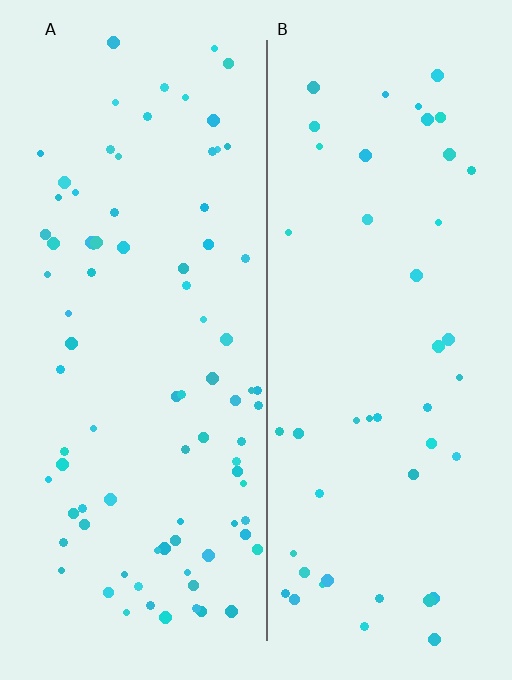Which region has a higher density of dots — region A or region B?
A (the left).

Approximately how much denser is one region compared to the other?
Approximately 1.8× — region A over region B.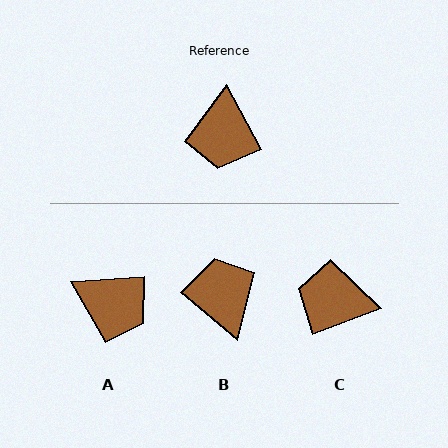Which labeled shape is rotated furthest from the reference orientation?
B, about 158 degrees away.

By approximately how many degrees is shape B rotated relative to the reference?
Approximately 158 degrees clockwise.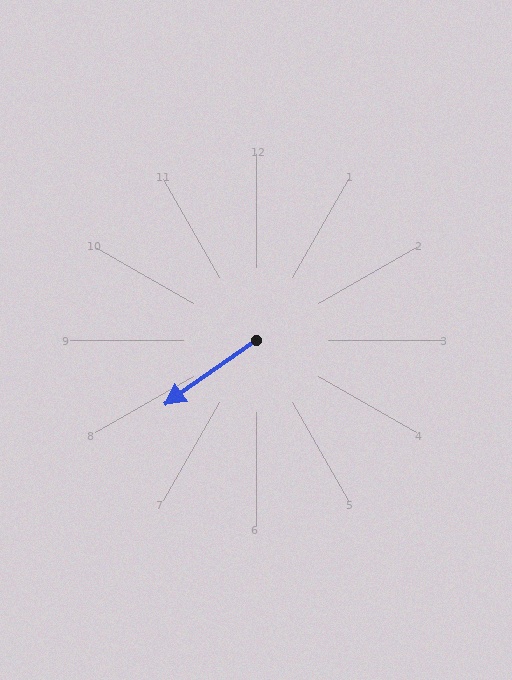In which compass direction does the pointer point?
Southwest.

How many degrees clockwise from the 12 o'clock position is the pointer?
Approximately 235 degrees.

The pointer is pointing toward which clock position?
Roughly 8 o'clock.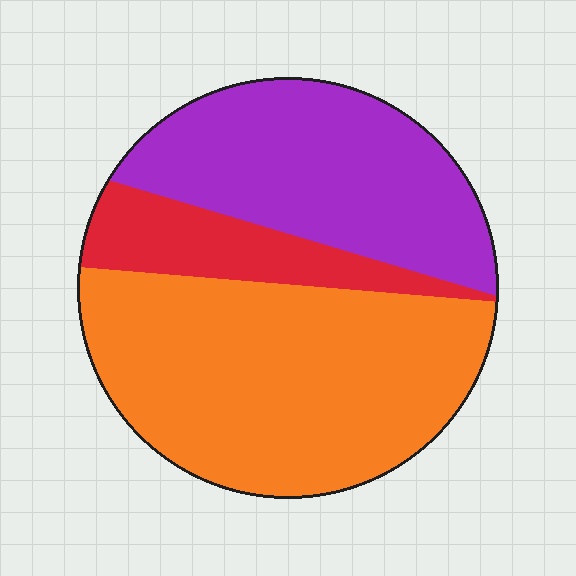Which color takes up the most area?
Orange, at roughly 50%.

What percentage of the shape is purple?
Purple covers about 35% of the shape.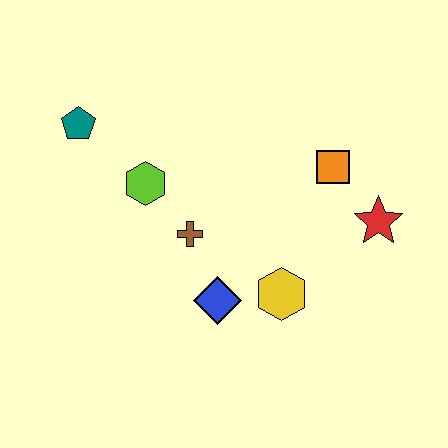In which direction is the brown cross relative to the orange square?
The brown cross is to the left of the orange square.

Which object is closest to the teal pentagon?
The lime hexagon is closest to the teal pentagon.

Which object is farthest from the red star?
The teal pentagon is farthest from the red star.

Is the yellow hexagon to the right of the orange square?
No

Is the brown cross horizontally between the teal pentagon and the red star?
Yes